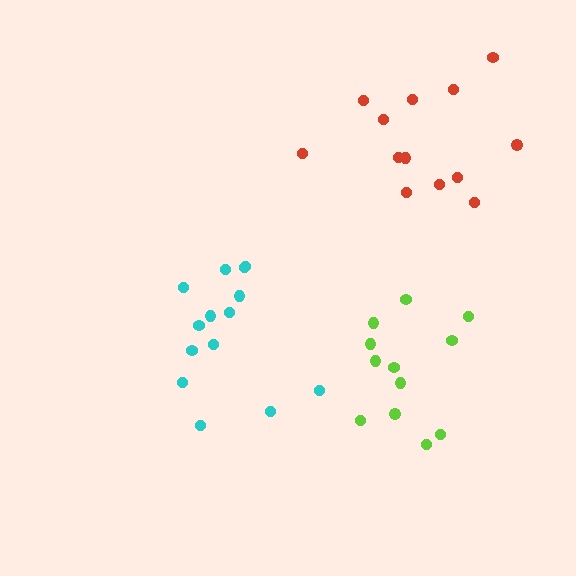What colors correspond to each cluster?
The clusters are colored: lime, cyan, red.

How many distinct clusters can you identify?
There are 3 distinct clusters.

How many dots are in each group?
Group 1: 12 dots, Group 2: 14 dots, Group 3: 13 dots (39 total).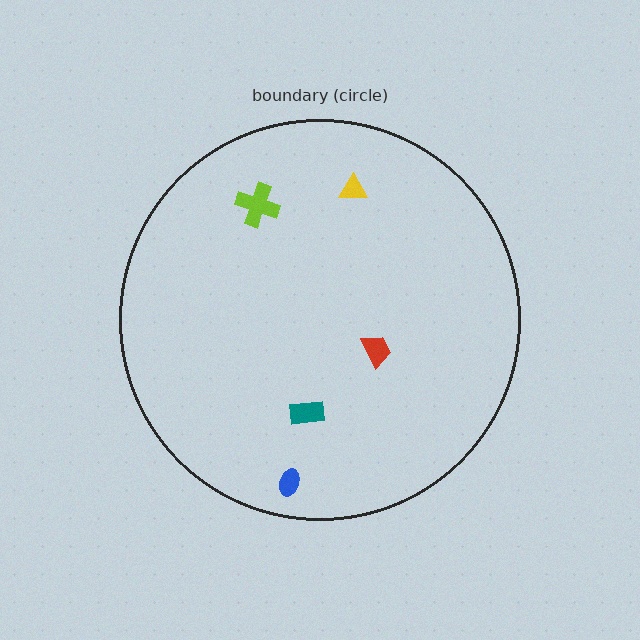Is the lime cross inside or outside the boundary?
Inside.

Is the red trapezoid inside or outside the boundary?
Inside.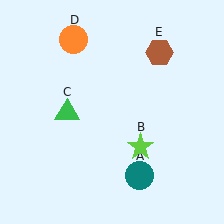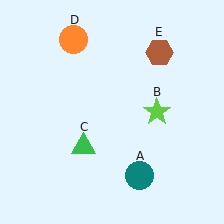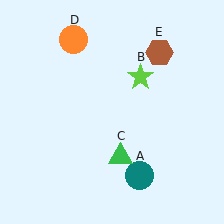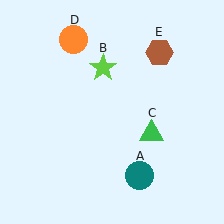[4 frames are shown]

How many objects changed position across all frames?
2 objects changed position: lime star (object B), green triangle (object C).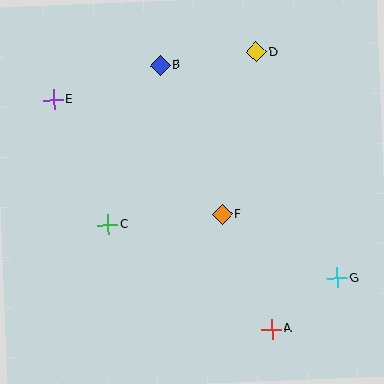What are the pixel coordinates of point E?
Point E is at (54, 99).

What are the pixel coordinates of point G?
Point G is at (337, 278).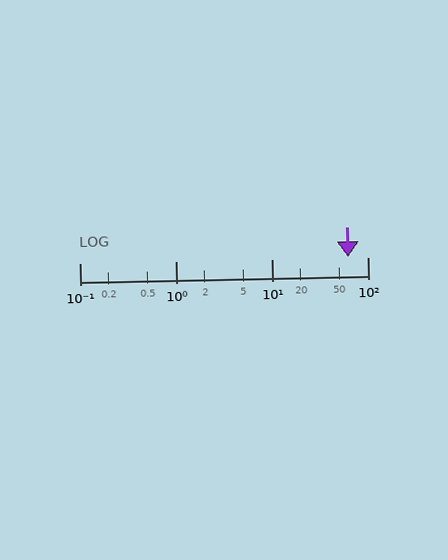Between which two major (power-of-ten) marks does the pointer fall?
The pointer is between 10 and 100.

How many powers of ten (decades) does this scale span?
The scale spans 3 decades, from 0.1 to 100.